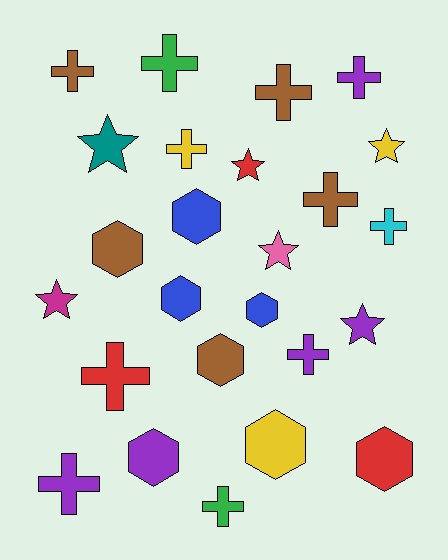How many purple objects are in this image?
There are 5 purple objects.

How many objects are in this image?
There are 25 objects.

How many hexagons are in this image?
There are 8 hexagons.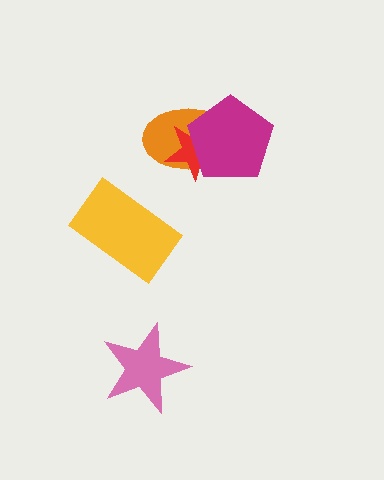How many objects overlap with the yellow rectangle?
0 objects overlap with the yellow rectangle.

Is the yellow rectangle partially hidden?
No, no other shape covers it.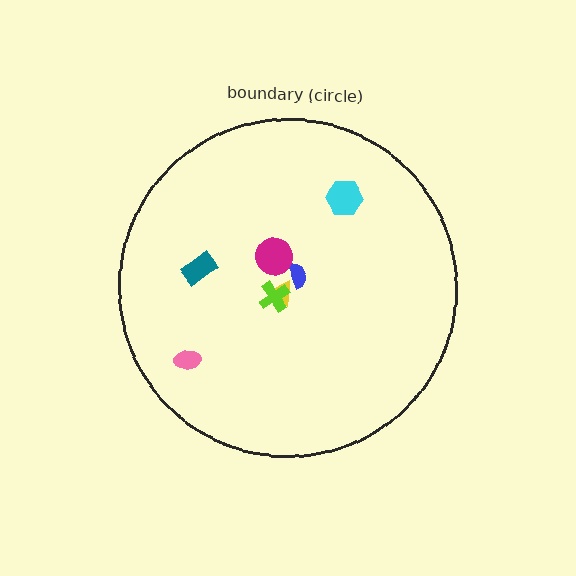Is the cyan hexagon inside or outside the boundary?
Inside.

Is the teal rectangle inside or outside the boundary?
Inside.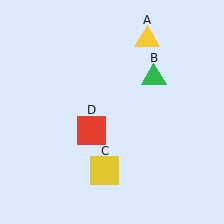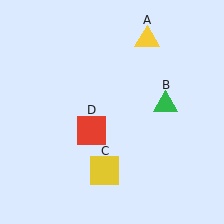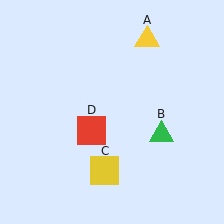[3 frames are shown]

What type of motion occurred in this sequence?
The green triangle (object B) rotated clockwise around the center of the scene.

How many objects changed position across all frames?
1 object changed position: green triangle (object B).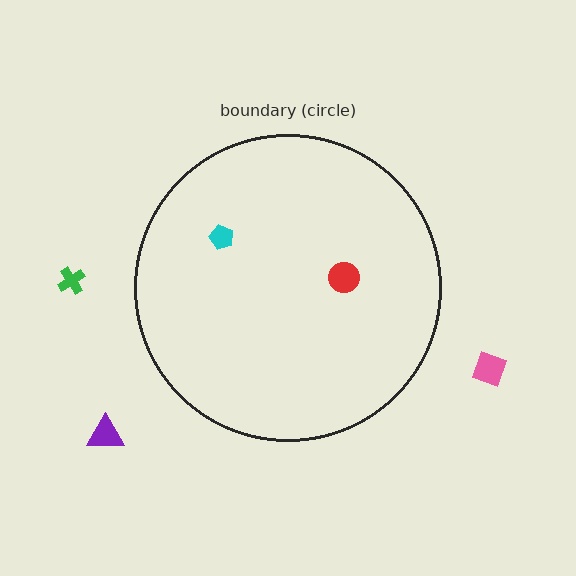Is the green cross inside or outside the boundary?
Outside.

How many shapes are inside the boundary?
2 inside, 3 outside.